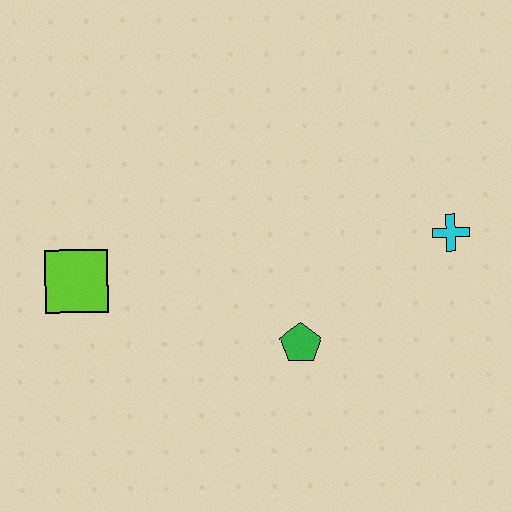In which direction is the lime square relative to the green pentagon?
The lime square is to the left of the green pentagon.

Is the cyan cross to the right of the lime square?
Yes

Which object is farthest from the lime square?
The cyan cross is farthest from the lime square.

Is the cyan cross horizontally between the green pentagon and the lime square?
No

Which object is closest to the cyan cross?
The green pentagon is closest to the cyan cross.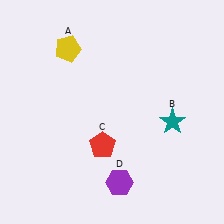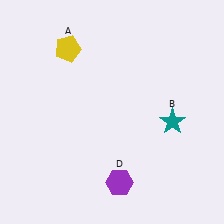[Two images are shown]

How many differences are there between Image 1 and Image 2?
There is 1 difference between the two images.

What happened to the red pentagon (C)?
The red pentagon (C) was removed in Image 2. It was in the bottom-left area of Image 1.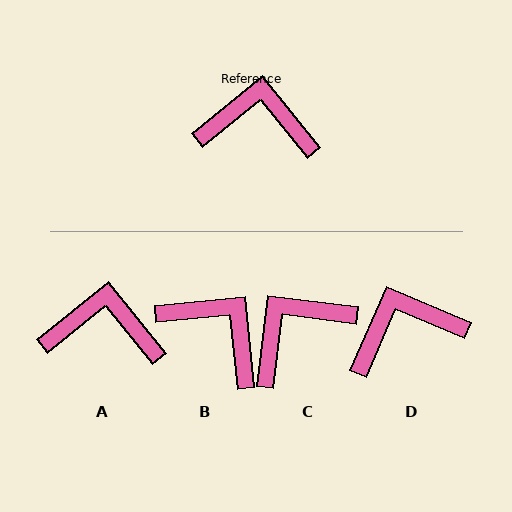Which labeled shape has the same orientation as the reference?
A.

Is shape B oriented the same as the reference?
No, it is off by about 33 degrees.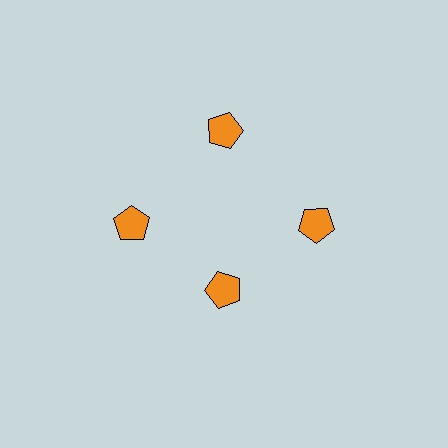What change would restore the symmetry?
The symmetry would be restored by moving it outward, back onto the ring so that all 4 pentagons sit at equal angles and equal distance from the center.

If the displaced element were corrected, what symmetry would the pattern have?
It would have 4-fold rotational symmetry — the pattern would map onto itself every 90 degrees.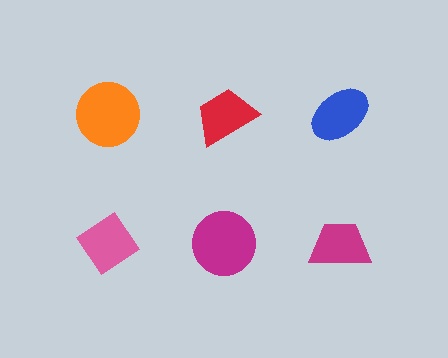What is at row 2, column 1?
A pink diamond.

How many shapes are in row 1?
3 shapes.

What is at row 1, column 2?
A red trapezoid.